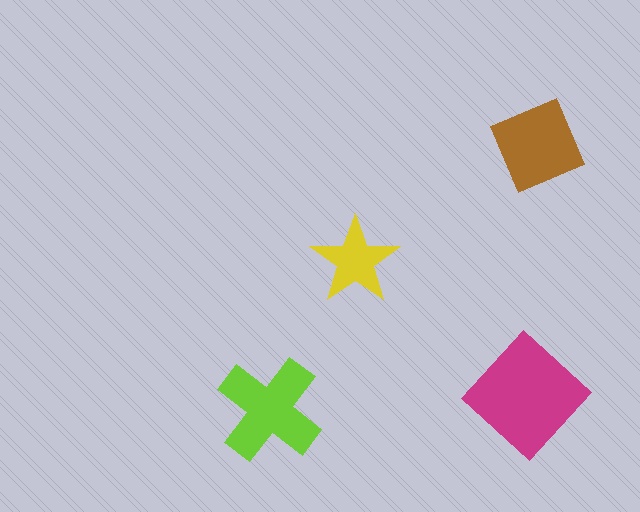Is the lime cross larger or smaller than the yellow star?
Larger.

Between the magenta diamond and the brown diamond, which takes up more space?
The magenta diamond.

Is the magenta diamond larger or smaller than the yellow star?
Larger.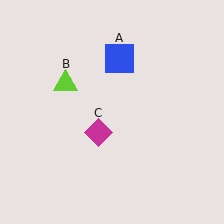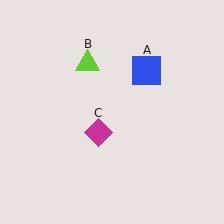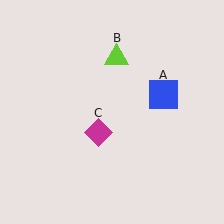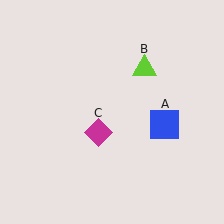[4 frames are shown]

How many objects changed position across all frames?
2 objects changed position: blue square (object A), lime triangle (object B).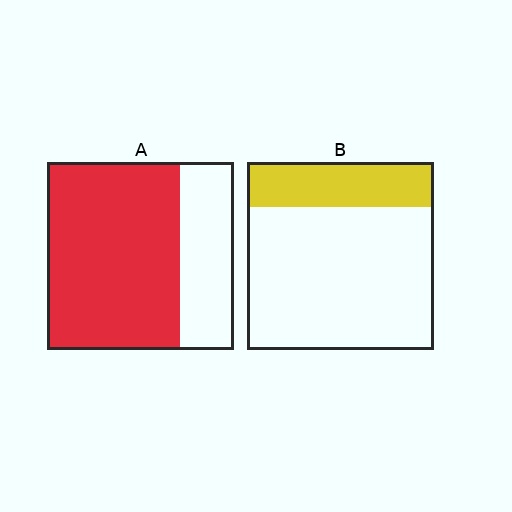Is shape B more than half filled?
No.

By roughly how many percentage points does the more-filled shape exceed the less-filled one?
By roughly 45 percentage points (A over B).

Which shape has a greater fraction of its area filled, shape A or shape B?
Shape A.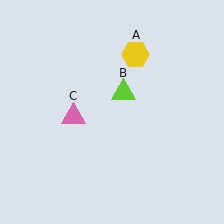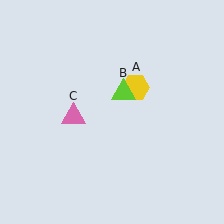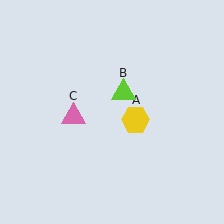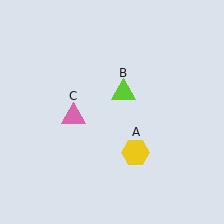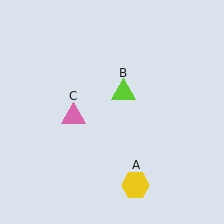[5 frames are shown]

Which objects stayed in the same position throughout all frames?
Lime triangle (object B) and pink triangle (object C) remained stationary.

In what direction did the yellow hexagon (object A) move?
The yellow hexagon (object A) moved down.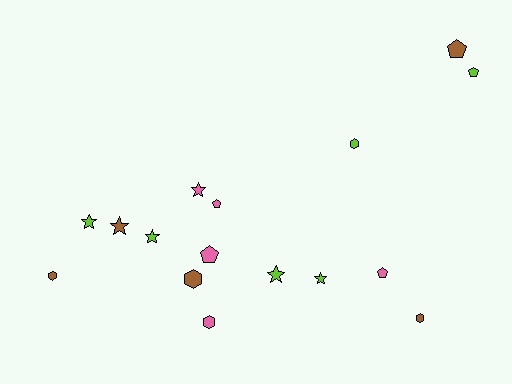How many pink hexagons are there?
There is 1 pink hexagon.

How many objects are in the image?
There are 16 objects.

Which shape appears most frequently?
Star, with 6 objects.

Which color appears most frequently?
Lime, with 6 objects.